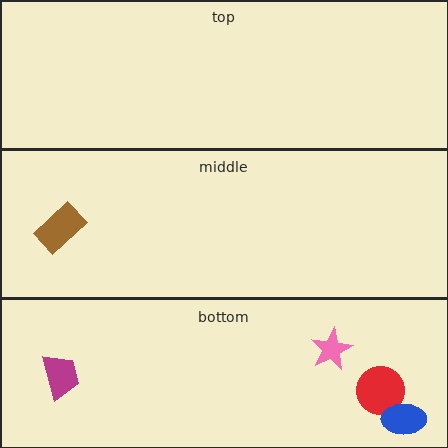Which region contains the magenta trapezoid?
The bottom region.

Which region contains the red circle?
The bottom region.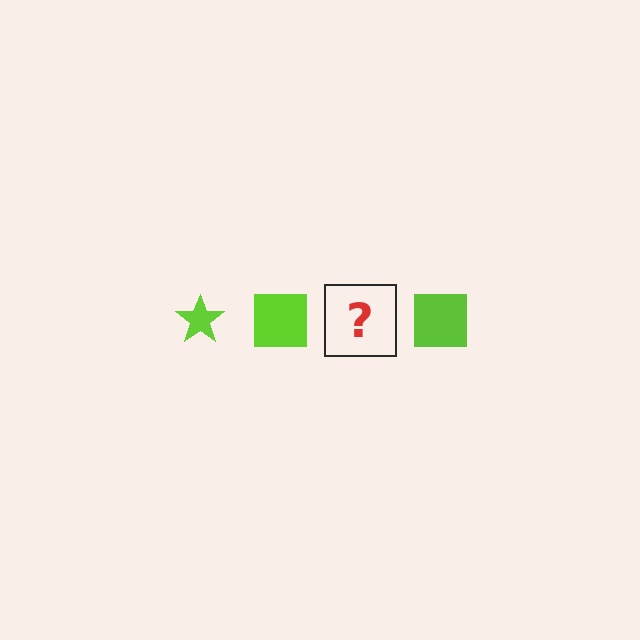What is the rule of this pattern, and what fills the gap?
The rule is that the pattern cycles through star, square shapes in lime. The gap should be filled with a lime star.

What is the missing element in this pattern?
The missing element is a lime star.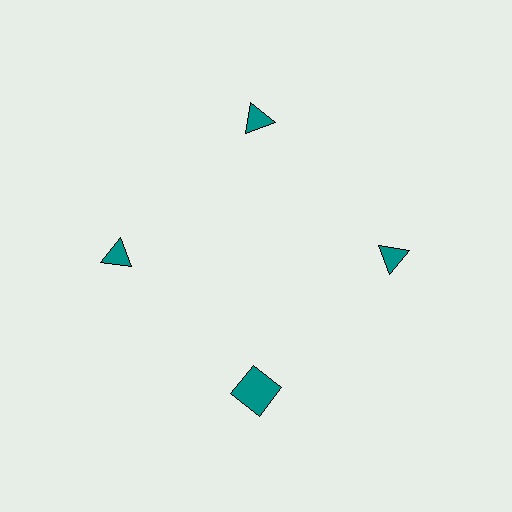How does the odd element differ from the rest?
It has a different shape: square instead of triangle.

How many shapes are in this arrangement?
There are 4 shapes arranged in a ring pattern.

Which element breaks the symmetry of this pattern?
The teal square at roughly the 6 o'clock position breaks the symmetry. All other shapes are teal triangles.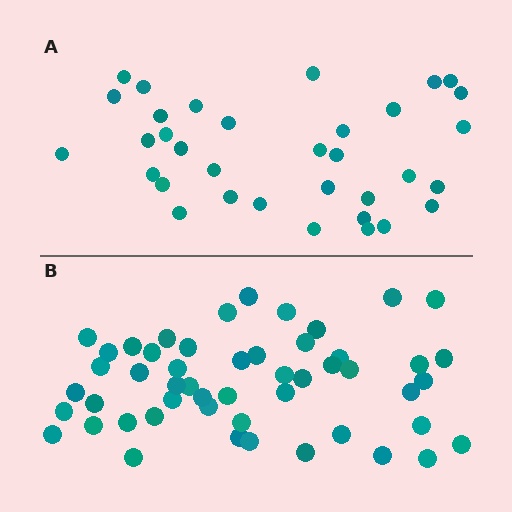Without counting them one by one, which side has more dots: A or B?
Region B (the bottom region) has more dots.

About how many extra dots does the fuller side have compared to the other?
Region B has approximately 15 more dots than region A.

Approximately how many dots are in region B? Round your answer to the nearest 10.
About 50 dots. (The exact count is 51, which rounds to 50.)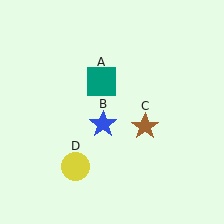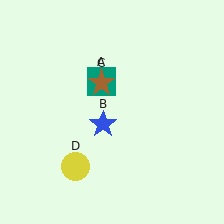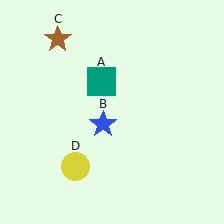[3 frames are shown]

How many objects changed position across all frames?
1 object changed position: brown star (object C).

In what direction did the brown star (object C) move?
The brown star (object C) moved up and to the left.